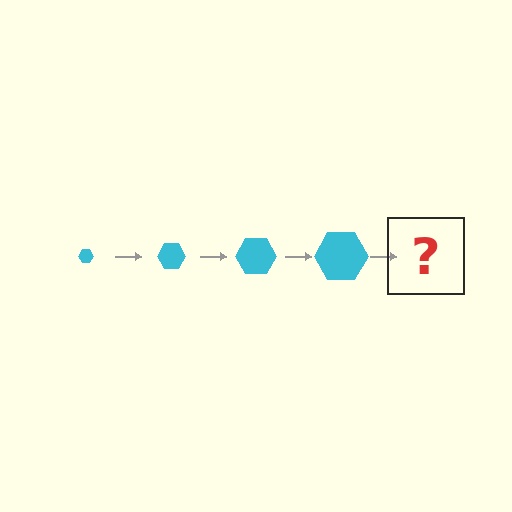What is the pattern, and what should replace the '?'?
The pattern is that the hexagon gets progressively larger each step. The '?' should be a cyan hexagon, larger than the previous one.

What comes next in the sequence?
The next element should be a cyan hexagon, larger than the previous one.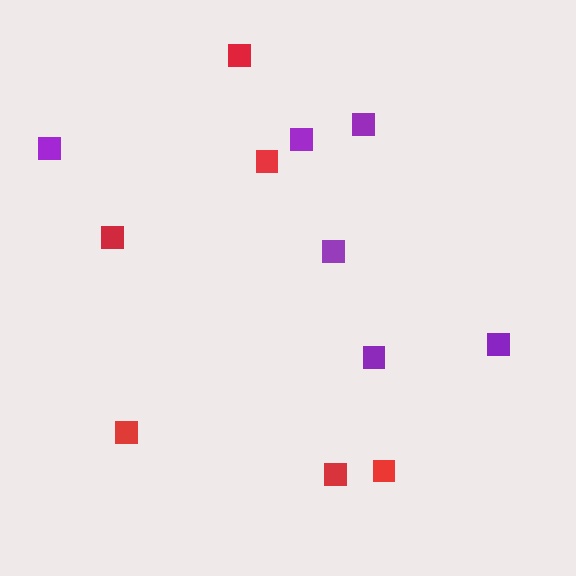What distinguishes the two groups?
There are 2 groups: one group of red squares (6) and one group of purple squares (6).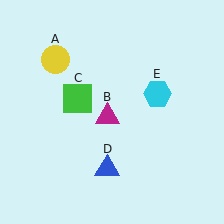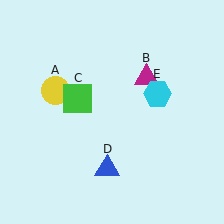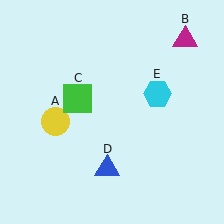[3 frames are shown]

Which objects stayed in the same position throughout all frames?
Green square (object C) and blue triangle (object D) and cyan hexagon (object E) remained stationary.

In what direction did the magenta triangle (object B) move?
The magenta triangle (object B) moved up and to the right.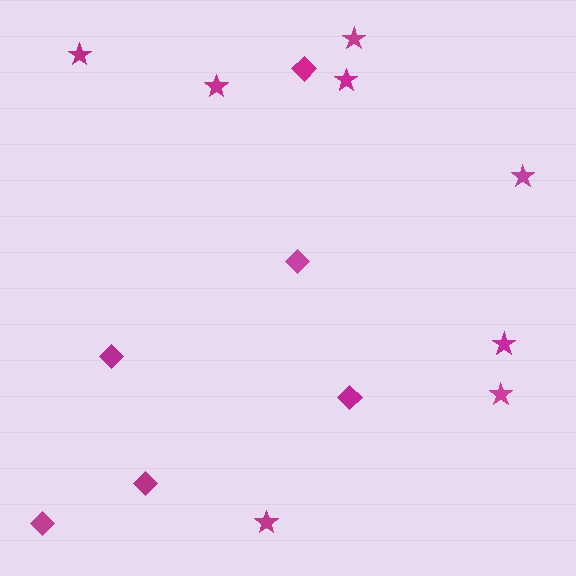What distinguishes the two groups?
There are 2 groups: one group of stars (8) and one group of diamonds (6).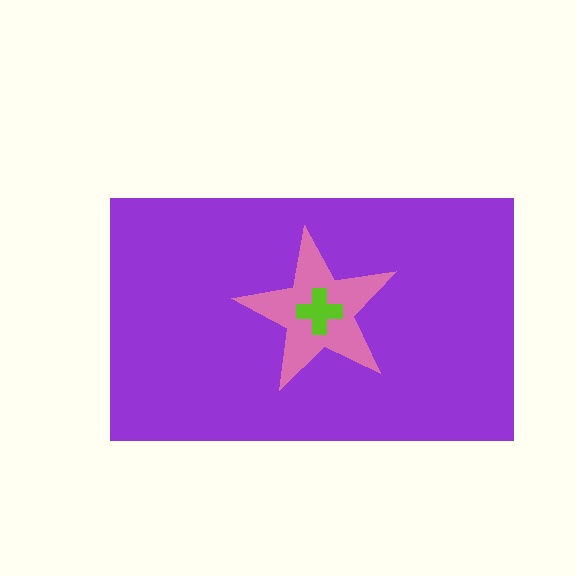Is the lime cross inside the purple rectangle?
Yes.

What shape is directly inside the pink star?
The lime cross.